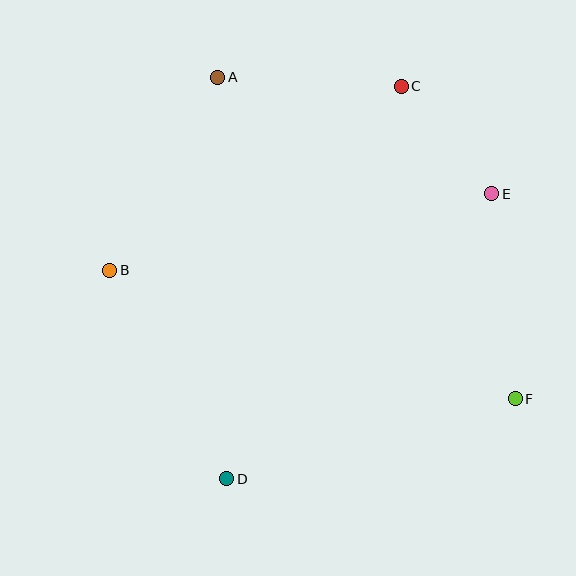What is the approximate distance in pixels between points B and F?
The distance between B and F is approximately 425 pixels.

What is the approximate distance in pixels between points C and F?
The distance between C and F is approximately 333 pixels.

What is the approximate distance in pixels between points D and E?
The distance between D and E is approximately 389 pixels.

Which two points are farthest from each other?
Points A and F are farthest from each other.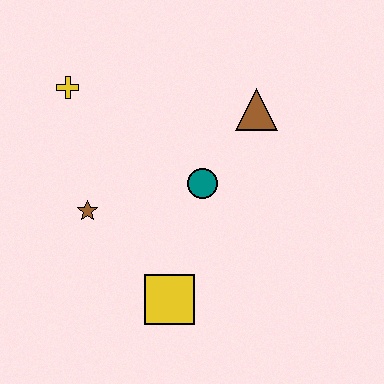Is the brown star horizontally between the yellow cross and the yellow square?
Yes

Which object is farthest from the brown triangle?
The yellow square is farthest from the brown triangle.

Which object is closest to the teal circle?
The brown triangle is closest to the teal circle.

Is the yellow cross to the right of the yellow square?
No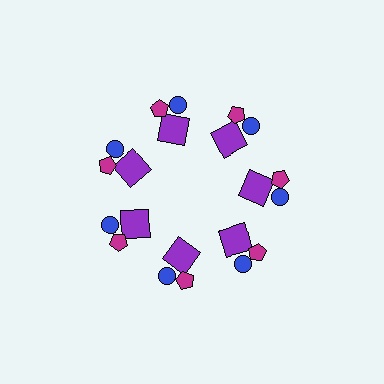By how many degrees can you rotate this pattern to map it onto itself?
The pattern maps onto itself every 51 degrees of rotation.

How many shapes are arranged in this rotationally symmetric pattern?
There are 21 shapes, arranged in 7 groups of 3.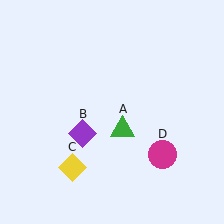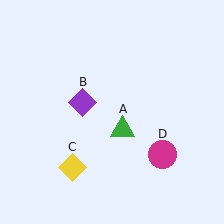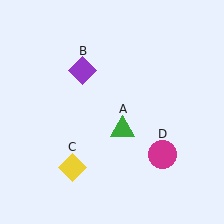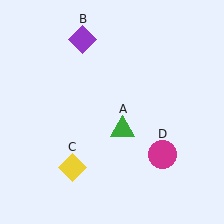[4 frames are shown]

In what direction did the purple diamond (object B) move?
The purple diamond (object B) moved up.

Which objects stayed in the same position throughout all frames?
Green triangle (object A) and yellow diamond (object C) and magenta circle (object D) remained stationary.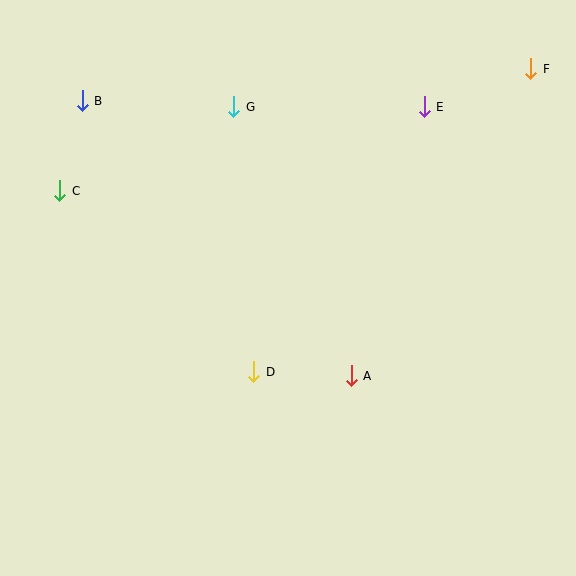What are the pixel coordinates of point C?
Point C is at (60, 191).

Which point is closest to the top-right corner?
Point F is closest to the top-right corner.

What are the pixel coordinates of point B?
Point B is at (82, 101).